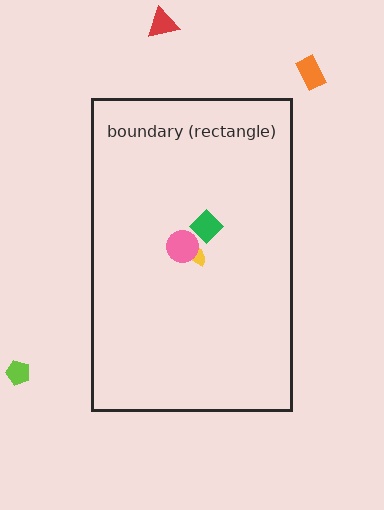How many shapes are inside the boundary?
3 inside, 3 outside.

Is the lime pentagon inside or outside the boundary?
Outside.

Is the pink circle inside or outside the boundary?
Inside.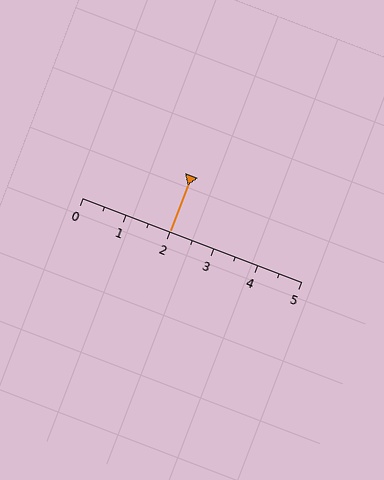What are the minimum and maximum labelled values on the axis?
The axis runs from 0 to 5.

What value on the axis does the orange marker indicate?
The marker indicates approximately 2.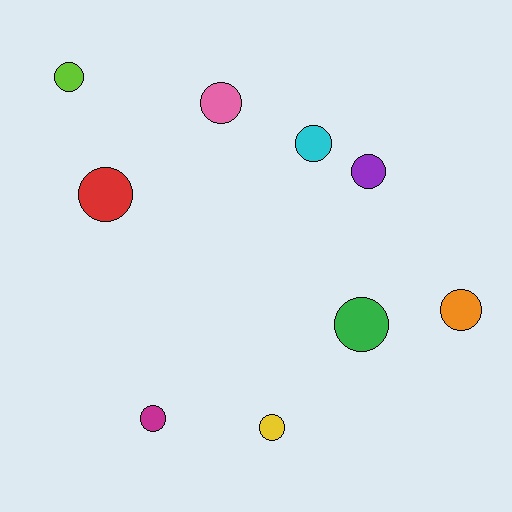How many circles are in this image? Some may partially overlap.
There are 9 circles.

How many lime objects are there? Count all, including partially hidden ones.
There is 1 lime object.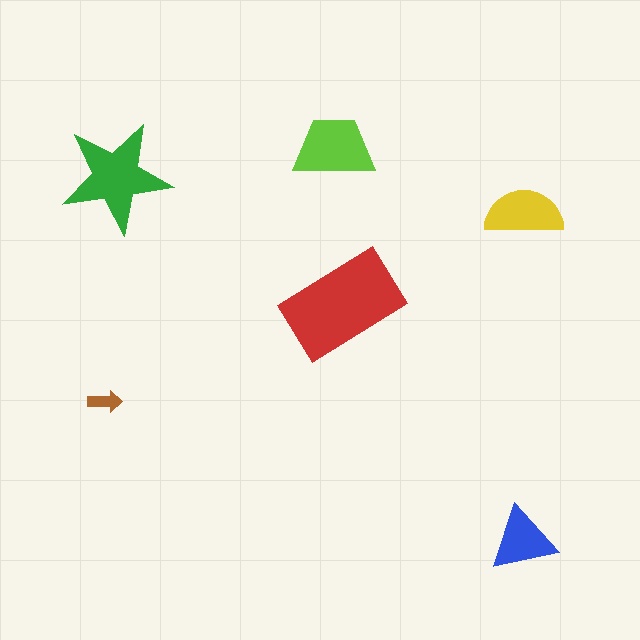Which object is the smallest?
The brown arrow.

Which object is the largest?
The red rectangle.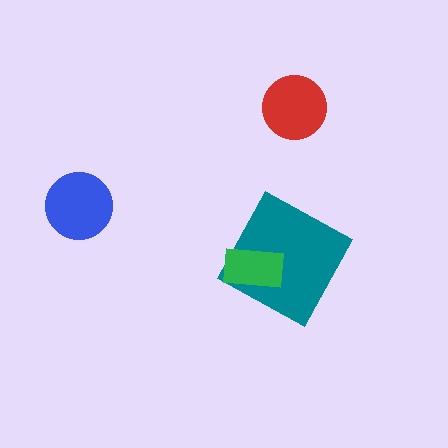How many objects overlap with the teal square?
1 object overlaps with the teal square.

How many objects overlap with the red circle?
0 objects overlap with the red circle.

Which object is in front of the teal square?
The green rectangle is in front of the teal square.